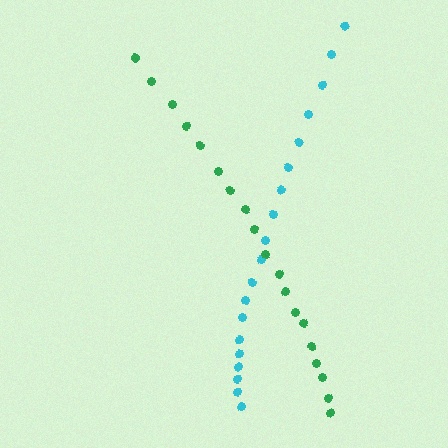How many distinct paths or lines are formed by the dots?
There are 2 distinct paths.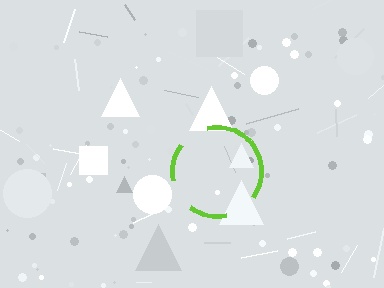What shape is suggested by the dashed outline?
The dashed outline suggests a circle.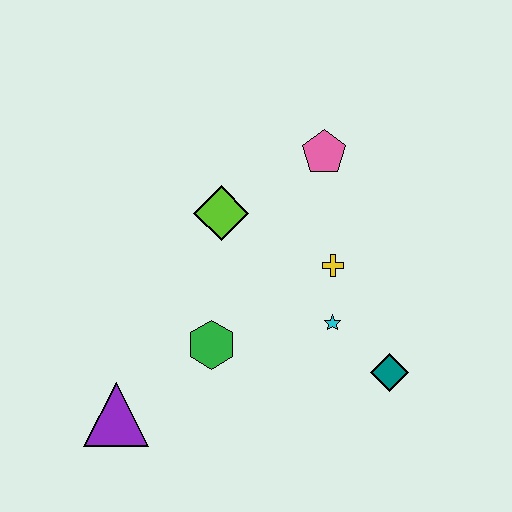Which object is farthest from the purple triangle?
The pink pentagon is farthest from the purple triangle.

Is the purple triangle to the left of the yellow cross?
Yes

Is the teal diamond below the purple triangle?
No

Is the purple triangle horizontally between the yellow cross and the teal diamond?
No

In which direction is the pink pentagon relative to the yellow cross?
The pink pentagon is above the yellow cross.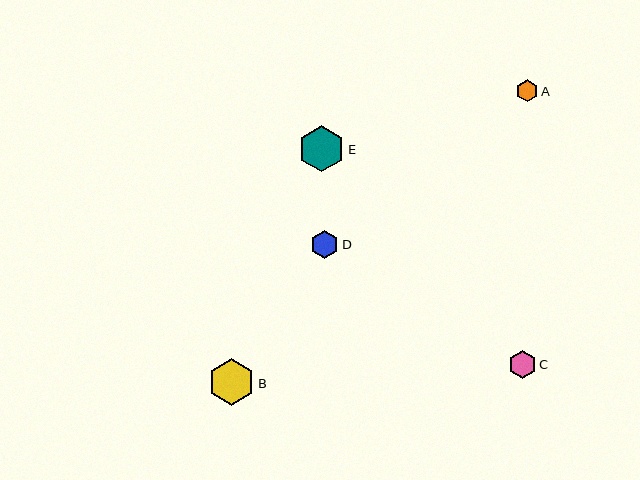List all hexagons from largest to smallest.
From largest to smallest: B, E, C, D, A.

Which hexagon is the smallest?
Hexagon A is the smallest with a size of approximately 22 pixels.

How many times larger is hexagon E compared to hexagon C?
Hexagon E is approximately 1.6 times the size of hexagon C.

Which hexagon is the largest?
Hexagon B is the largest with a size of approximately 47 pixels.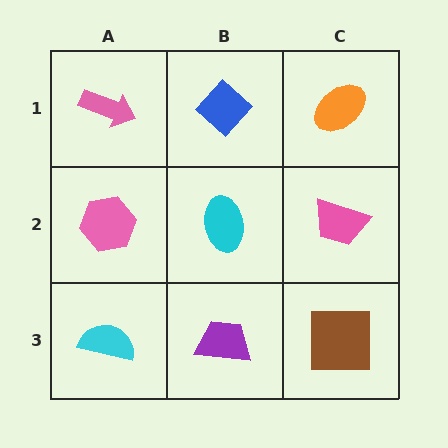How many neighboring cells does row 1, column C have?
2.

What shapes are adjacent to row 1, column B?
A cyan ellipse (row 2, column B), a pink arrow (row 1, column A), an orange ellipse (row 1, column C).